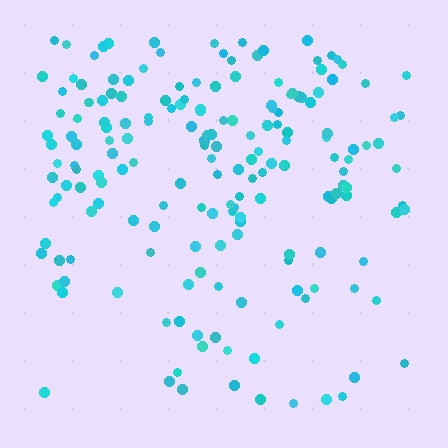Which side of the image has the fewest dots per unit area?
The bottom.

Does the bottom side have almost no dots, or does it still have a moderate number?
Still a moderate number, just noticeably fewer than the top.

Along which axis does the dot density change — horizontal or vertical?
Vertical.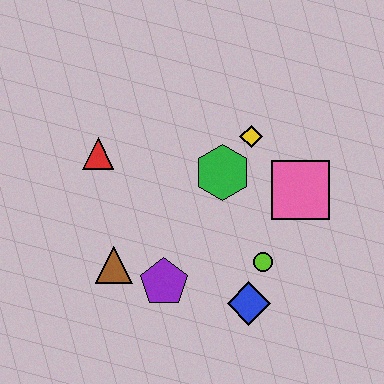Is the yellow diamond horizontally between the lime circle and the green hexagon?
Yes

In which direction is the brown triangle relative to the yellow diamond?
The brown triangle is to the left of the yellow diamond.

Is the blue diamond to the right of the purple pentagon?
Yes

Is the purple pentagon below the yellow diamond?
Yes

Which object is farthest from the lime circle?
The red triangle is farthest from the lime circle.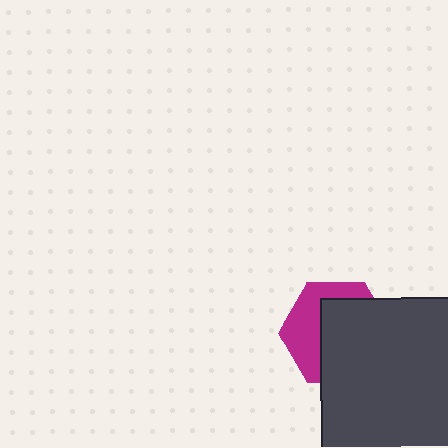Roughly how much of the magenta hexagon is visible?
A small part of it is visible (roughly 41%).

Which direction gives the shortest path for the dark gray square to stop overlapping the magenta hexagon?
Moving toward the lower-right gives the shortest separation.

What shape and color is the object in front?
The object in front is a dark gray square.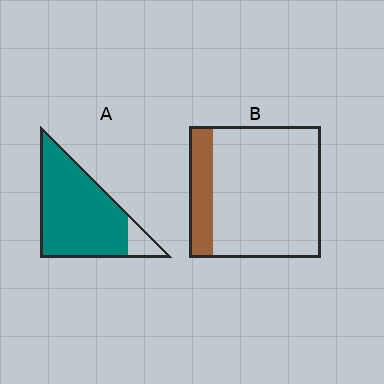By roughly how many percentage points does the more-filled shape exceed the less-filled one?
By roughly 70 percentage points (A over B).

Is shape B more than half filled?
No.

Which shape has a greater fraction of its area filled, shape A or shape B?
Shape A.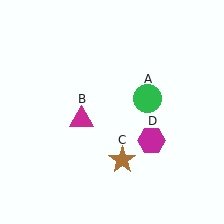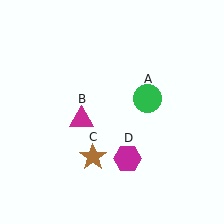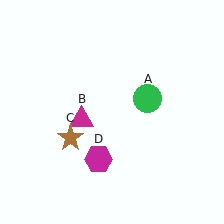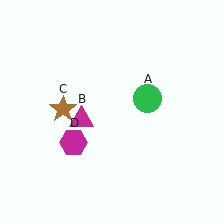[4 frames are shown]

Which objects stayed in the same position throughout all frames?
Green circle (object A) and magenta triangle (object B) remained stationary.